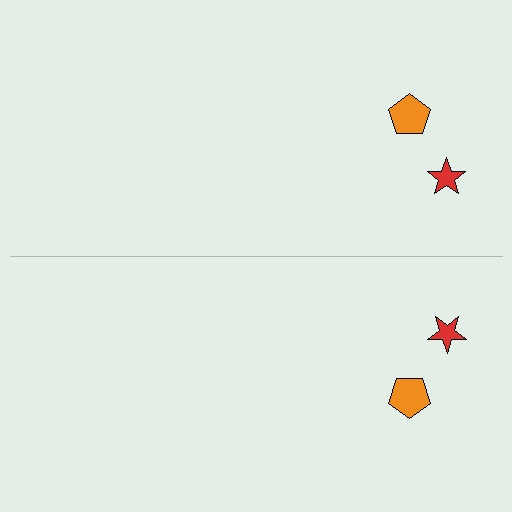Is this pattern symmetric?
Yes, this pattern has bilateral (reflection) symmetry.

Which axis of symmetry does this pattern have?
The pattern has a horizontal axis of symmetry running through the center of the image.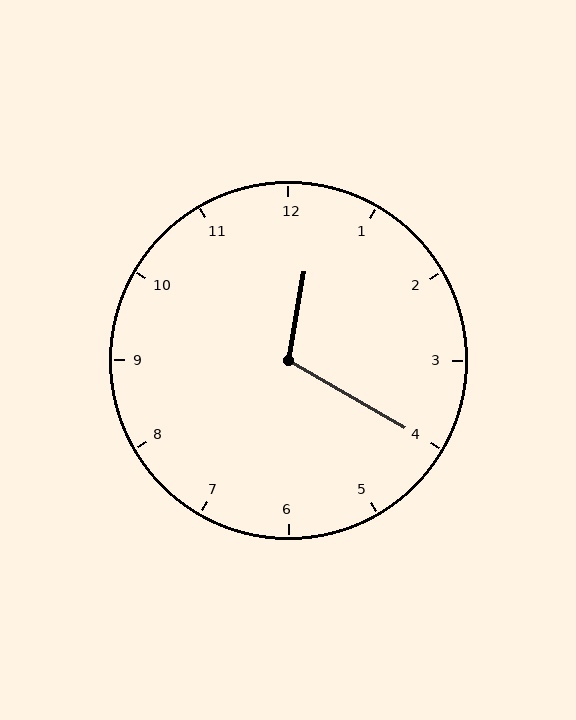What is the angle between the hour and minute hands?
Approximately 110 degrees.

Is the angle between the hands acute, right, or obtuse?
It is obtuse.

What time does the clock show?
12:20.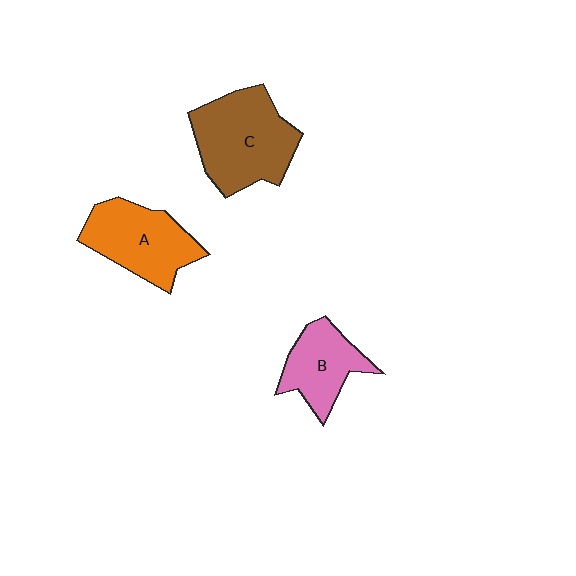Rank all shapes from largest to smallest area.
From largest to smallest: C (brown), A (orange), B (pink).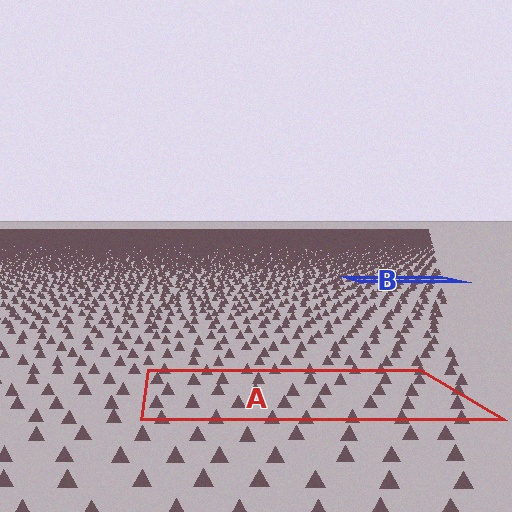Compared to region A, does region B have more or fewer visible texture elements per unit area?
Region B has more texture elements per unit area — they are packed more densely because it is farther away.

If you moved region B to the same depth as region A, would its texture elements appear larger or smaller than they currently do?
They would appear larger. At a closer depth, the same texture elements are projected at a bigger on-screen size.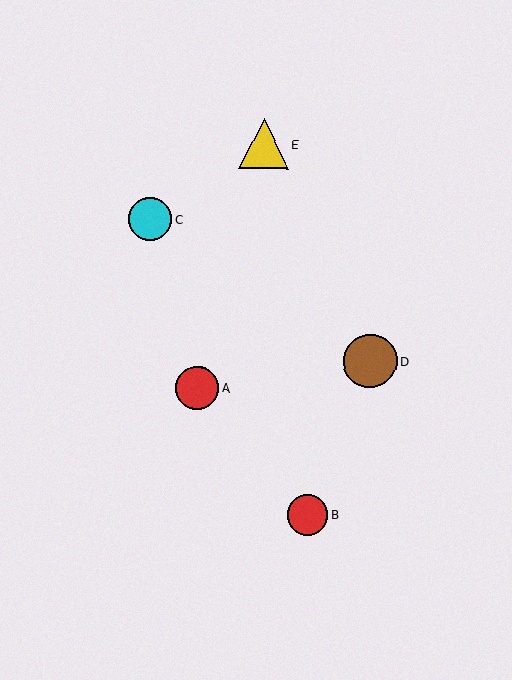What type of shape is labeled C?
Shape C is a cyan circle.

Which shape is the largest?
The brown circle (labeled D) is the largest.